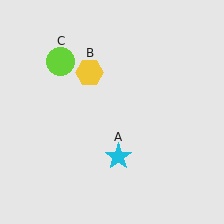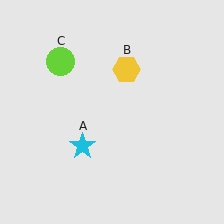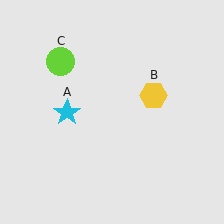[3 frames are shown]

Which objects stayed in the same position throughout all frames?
Lime circle (object C) remained stationary.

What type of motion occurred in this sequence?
The cyan star (object A), yellow hexagon (object B) rotated clockwise around the center of the scene.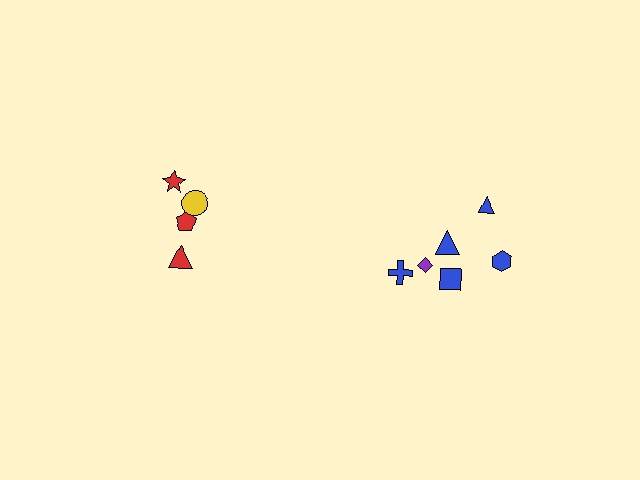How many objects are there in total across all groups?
There are 10 objects.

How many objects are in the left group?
There are 4 objects.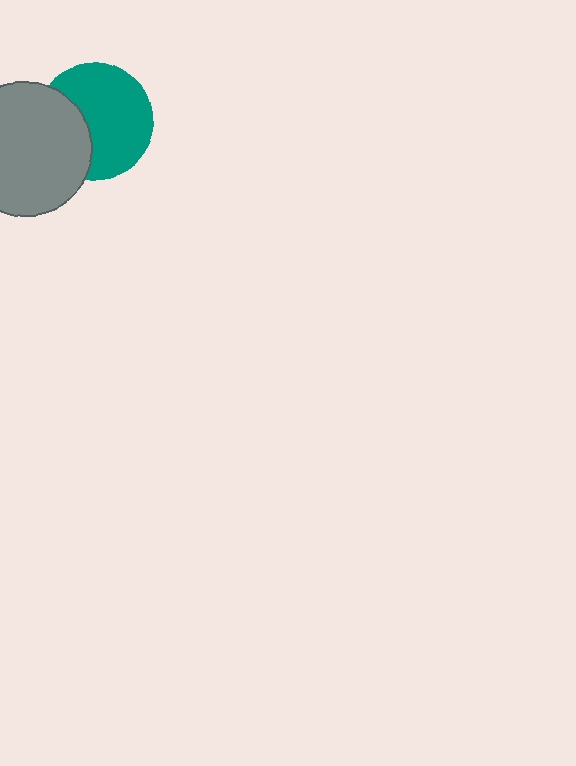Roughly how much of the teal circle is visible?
Most of it is visible (roughly 66%).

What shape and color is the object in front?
The object in front is a gray circle.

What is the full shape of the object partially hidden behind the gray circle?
The partially hidden object is a teal circle.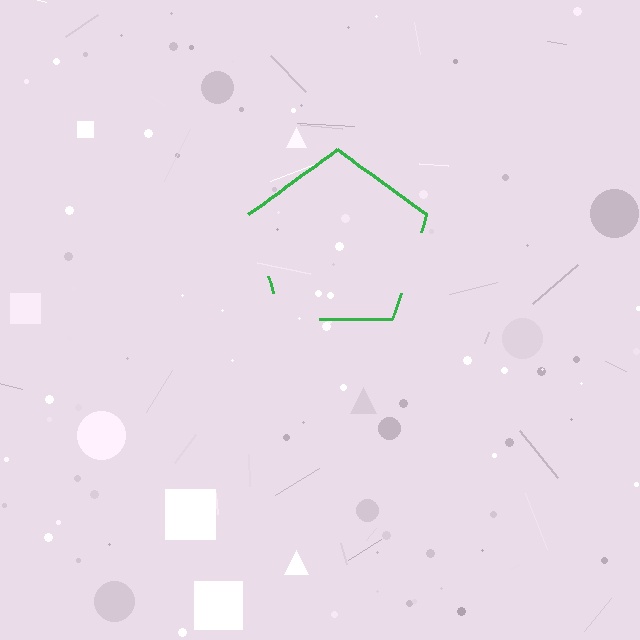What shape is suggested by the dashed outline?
The dashed outline suggests a pentagon.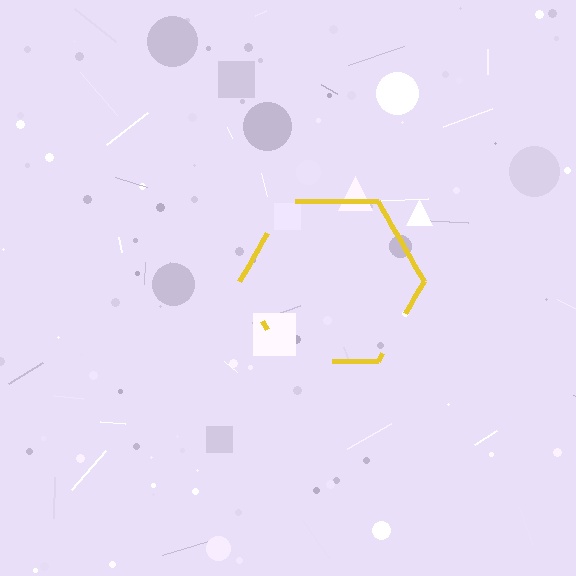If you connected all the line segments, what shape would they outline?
They would outline a hexagon.